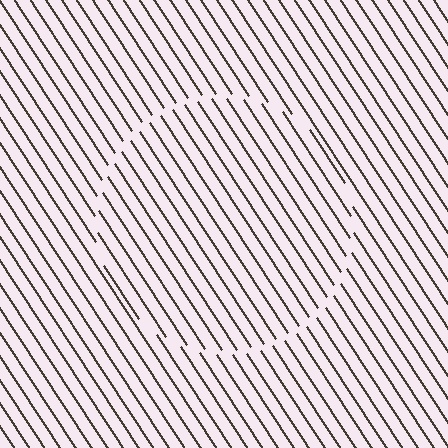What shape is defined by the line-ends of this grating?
An illusory circle. The interior of the shape contains the same grating, shifted by half a period — the contour is defined by the phase discontinuity where line-ends from the inner and outer gratings abut.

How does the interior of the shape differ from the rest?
The interior of the shape contains the same grating, shifted by half a period — the contour is defined by the phase discontinuity where line-ends from the inner and outer gratings abut.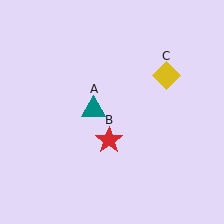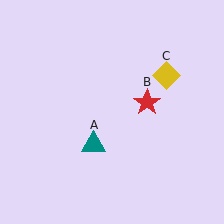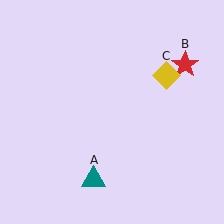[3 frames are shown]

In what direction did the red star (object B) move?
The red star (object B) moved up and to the right.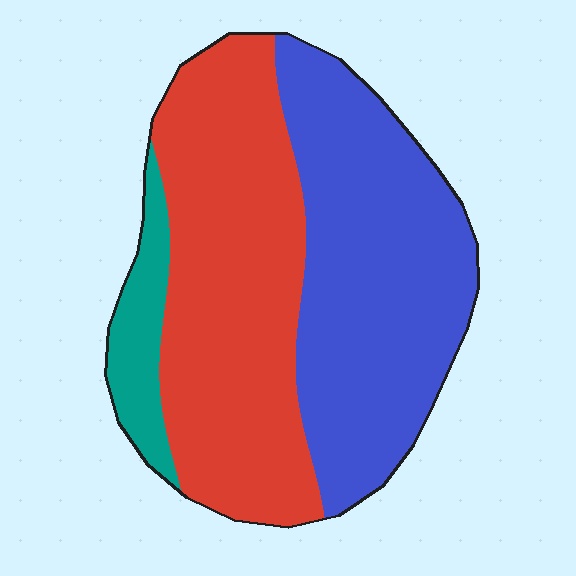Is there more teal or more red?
Red.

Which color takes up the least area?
Teal, at roughly 10%.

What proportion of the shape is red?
Red takes up about one half (1/2) of the shape.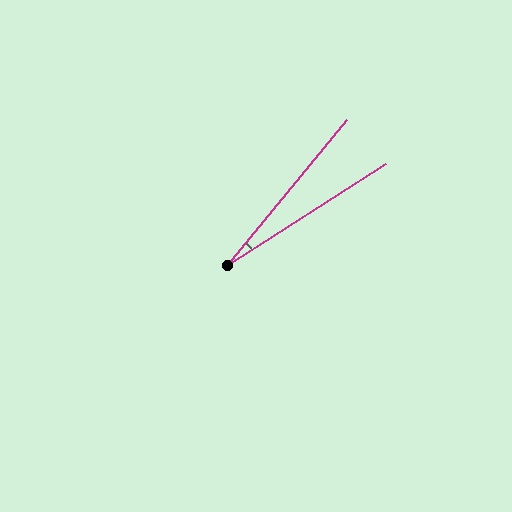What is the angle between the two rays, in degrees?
Approximately 18 degrees.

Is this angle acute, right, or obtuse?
It is acute.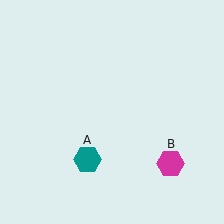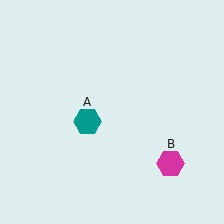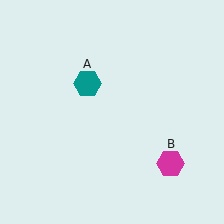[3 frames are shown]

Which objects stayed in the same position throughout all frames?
Magenta hexagon (object B) remained stationary.